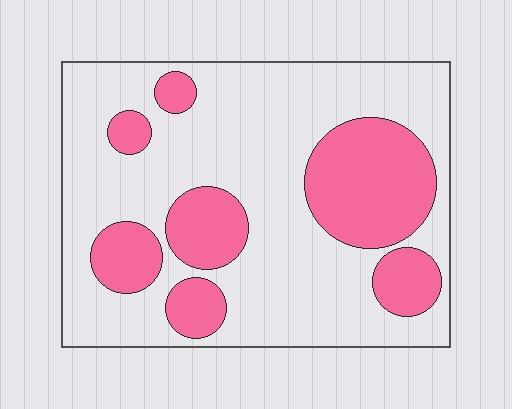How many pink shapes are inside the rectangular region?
7.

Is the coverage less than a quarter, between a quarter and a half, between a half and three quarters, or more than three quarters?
Between a quarter and a half.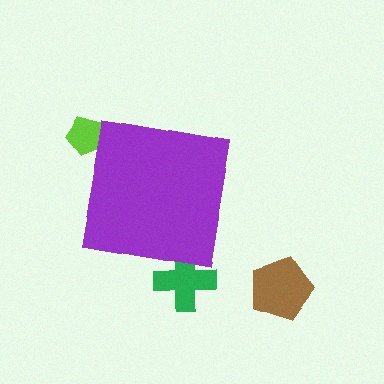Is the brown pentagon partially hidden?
No, the brown pentagon is fully visible.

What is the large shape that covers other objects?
A purple square.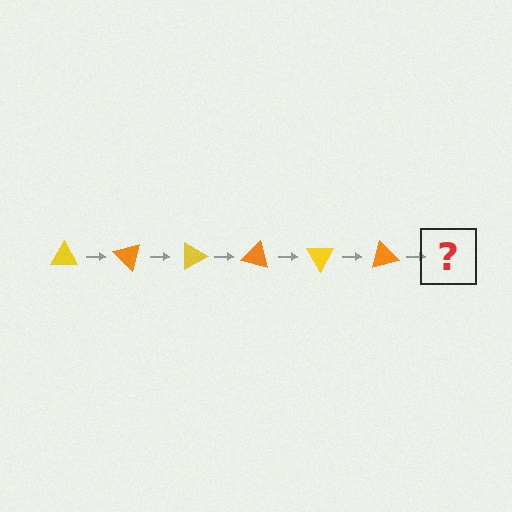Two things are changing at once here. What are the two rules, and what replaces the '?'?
The two rules are that it rotates 45 degrees each step and the color cycles through yellow and orange. The '?' should be a yellow triangle, rotated 270 degrees from the start.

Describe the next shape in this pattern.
It should be a yellow triangle, rotated 270 degrees from the start.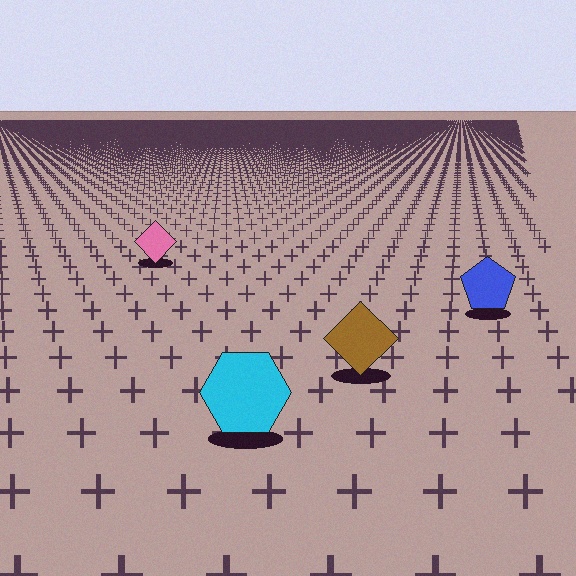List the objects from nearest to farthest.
From nearest to farthest: the cyan hexagon, the brown diamond, the blue pentagon, the pink diamond.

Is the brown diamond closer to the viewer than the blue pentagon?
Yes. The brown diamond is closer — you can tell from the texture gradient: the ground texture is coarser near it.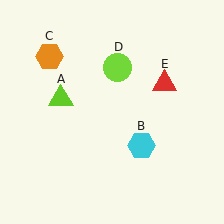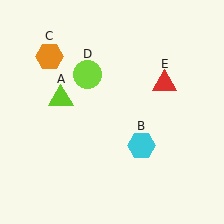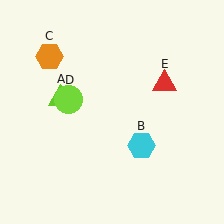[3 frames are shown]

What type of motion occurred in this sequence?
The lime circle (object D) rotated counterclockwise around the center of the scene.